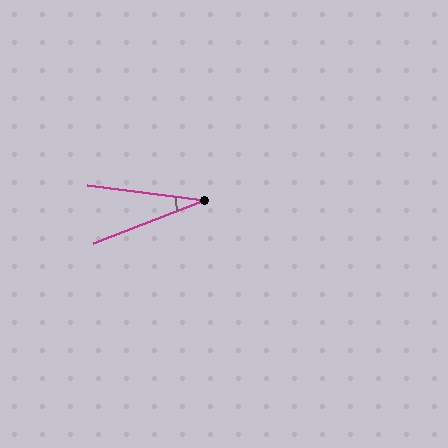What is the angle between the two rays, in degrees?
Approximately 29 degrees.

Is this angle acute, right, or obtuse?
It is acute.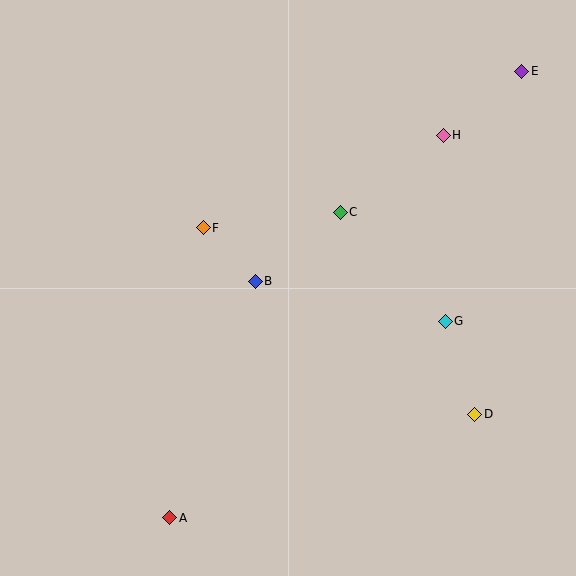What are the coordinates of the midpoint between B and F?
The midpoint between B and F is at (229, 255).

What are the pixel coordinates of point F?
Point F is at (203, 228).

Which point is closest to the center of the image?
Point B at (255, 281) is closest to the center.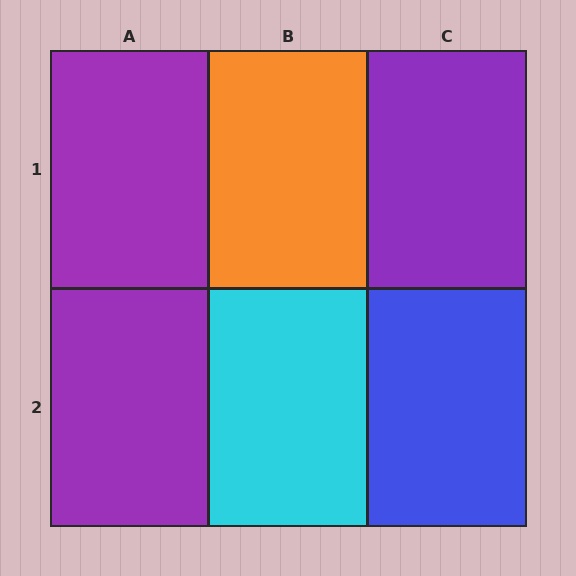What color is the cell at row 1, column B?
Orange.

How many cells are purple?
3 cells are purple.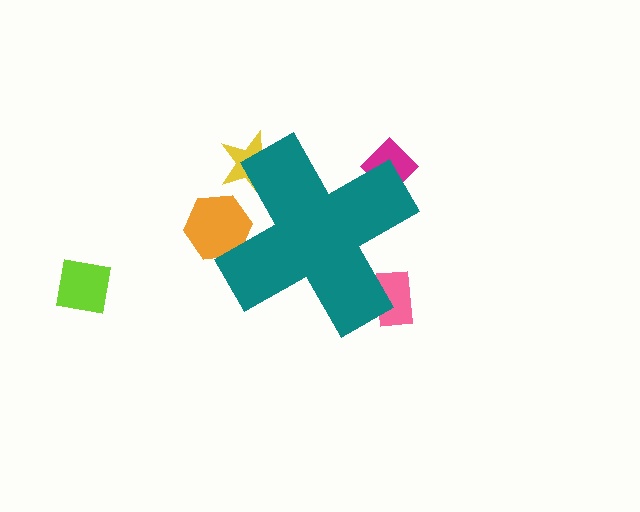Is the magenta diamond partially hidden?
Yes, the magenta diamond is partially hidden behind the teal cross.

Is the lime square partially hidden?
No, the lime square is fully visible.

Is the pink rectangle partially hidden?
Yes, the pink rectangle is partially hidden behind the teal cross.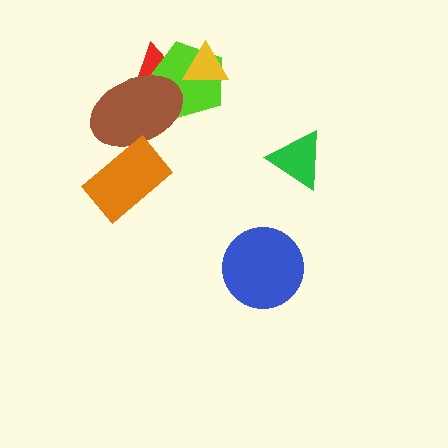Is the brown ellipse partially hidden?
Yes, it is partially covered by another shape.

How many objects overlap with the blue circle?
0 objects overlap with the blue circle.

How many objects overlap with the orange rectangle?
1 object overlaps with the orange rectangle.